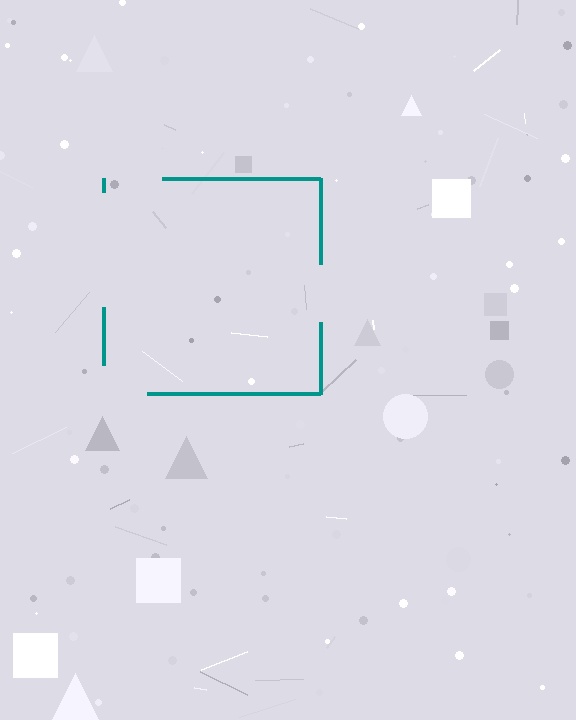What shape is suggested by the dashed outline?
The dashed outline suggests a square.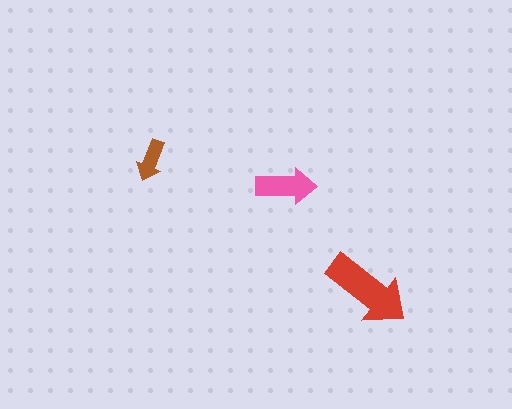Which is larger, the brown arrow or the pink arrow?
The pink one.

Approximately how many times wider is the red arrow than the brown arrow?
About 2 times wider.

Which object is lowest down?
The red arrow is bottommost.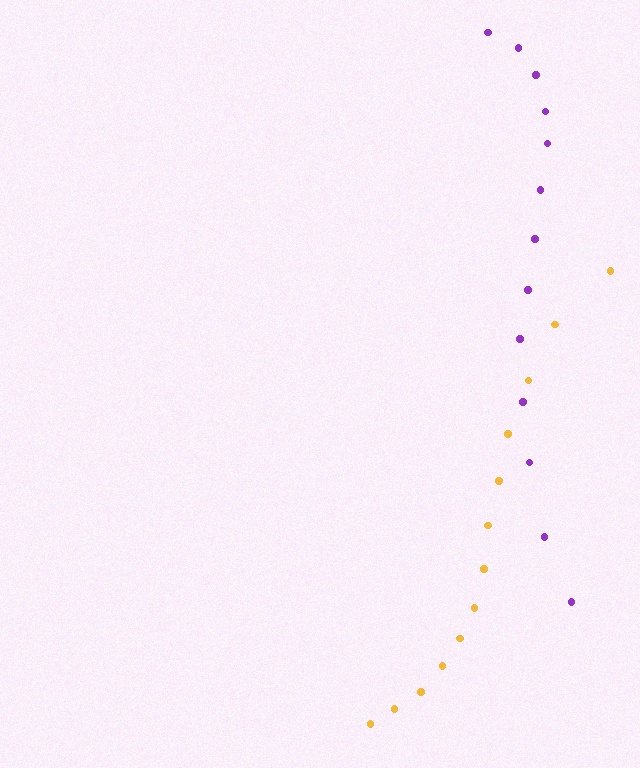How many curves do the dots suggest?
There are 2 distinct paths.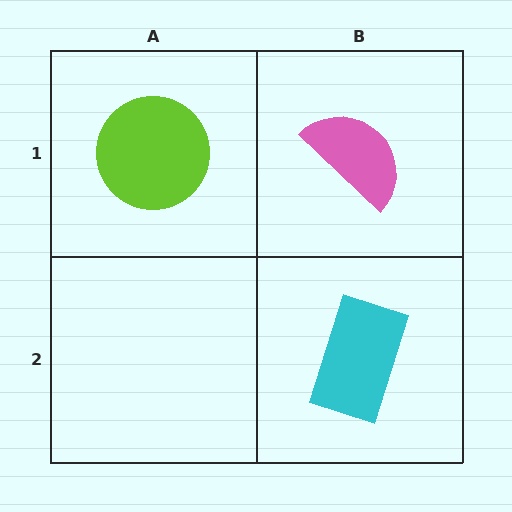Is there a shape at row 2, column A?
No, that cell is empty.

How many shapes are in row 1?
2 shapes.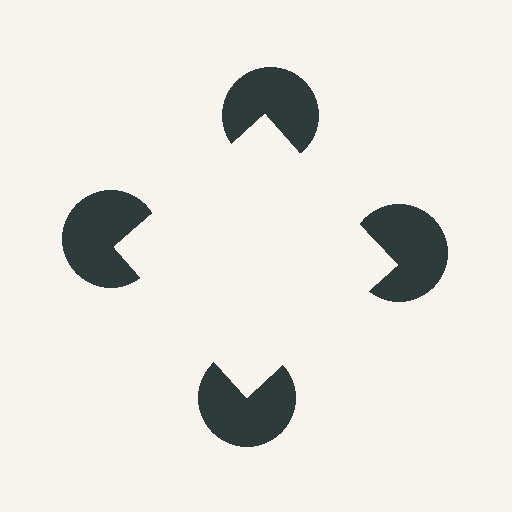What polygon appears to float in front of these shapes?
An illusory square — its edges are inferred from the aligned wedge cuts in the pac-man discs, not physically drawn.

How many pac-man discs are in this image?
There are 4 — one at each vertex of the illusory square.